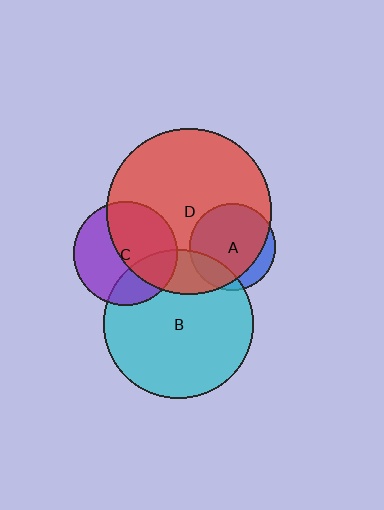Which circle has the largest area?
Circle D (red).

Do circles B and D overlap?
Yes.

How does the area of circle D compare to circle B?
Approximately 1.2 times.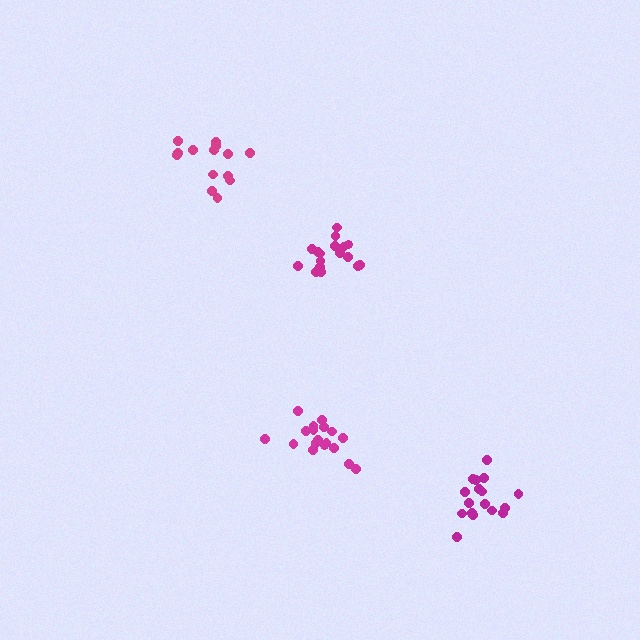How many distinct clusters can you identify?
There are 4 distinct clusters.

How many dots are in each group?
Group 1: 18 dots, Group 2: 14 dots, Group 3: 17 dots, Group 4: 17 dots (66 total).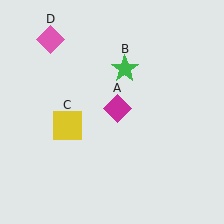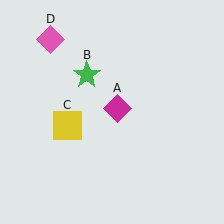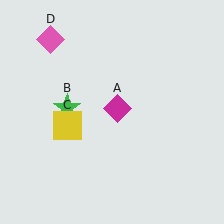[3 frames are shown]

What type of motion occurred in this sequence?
The green star (object B) rotated counterclockwise around the center of the scene.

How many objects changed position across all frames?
1 object changed position: green star (object B).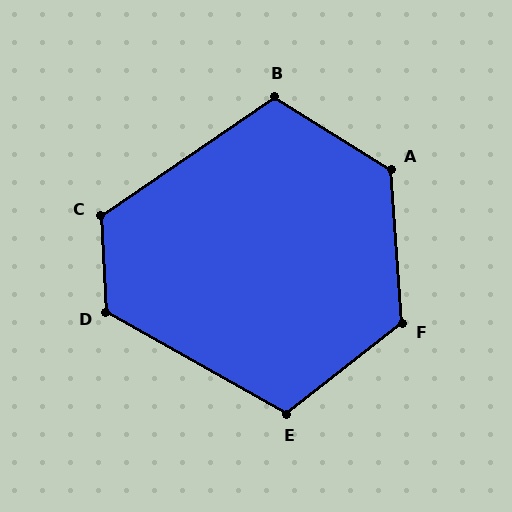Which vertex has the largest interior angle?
A, at approximately 126 degrees.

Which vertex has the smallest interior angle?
E, at approximately 113 degrees.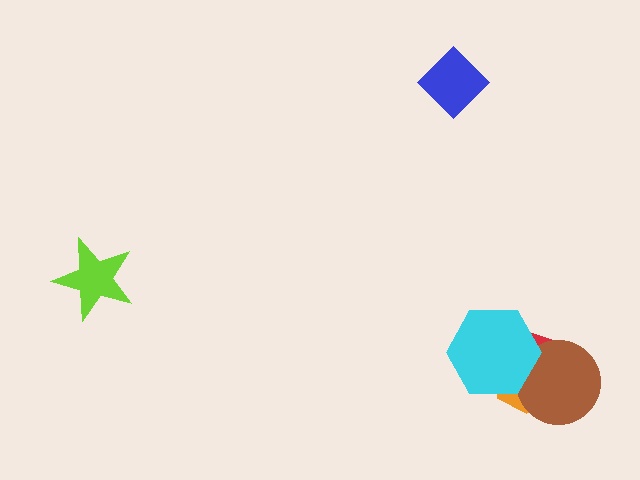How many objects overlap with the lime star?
0 objects overlap with the lime star.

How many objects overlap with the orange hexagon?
3 objects overlap with the orange hexagon.